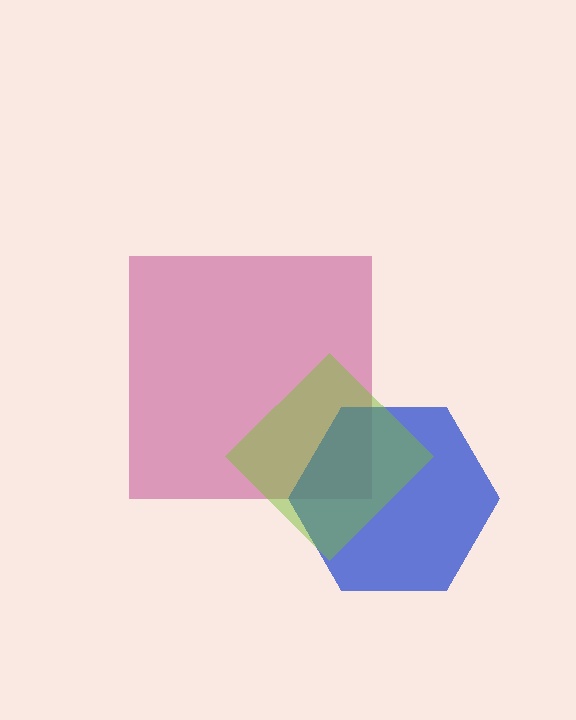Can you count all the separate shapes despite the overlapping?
Yes, there are 3 separate shapes.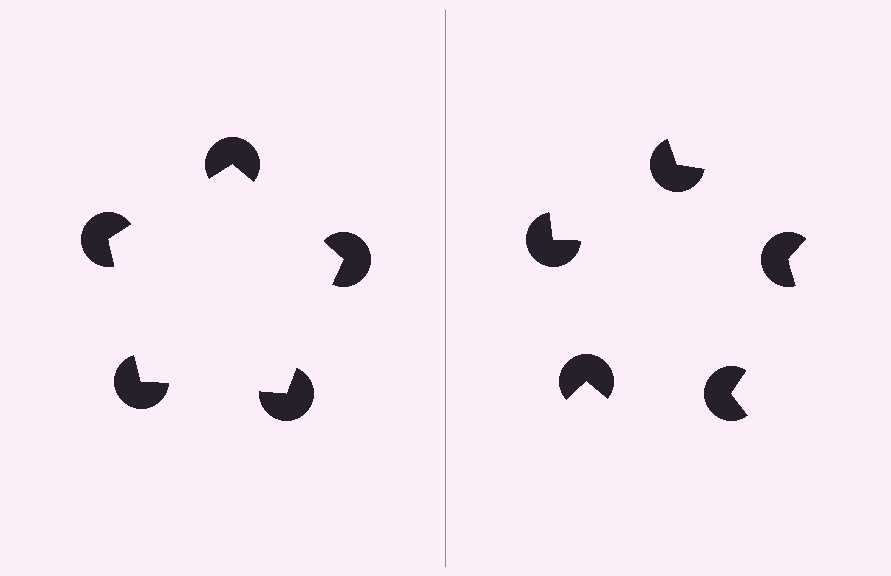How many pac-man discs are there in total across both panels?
10 — 5 on each side.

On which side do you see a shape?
An illusory pentagon appears on the left side. On the right side the wedge cuts are rotated, so no coherent shape forms.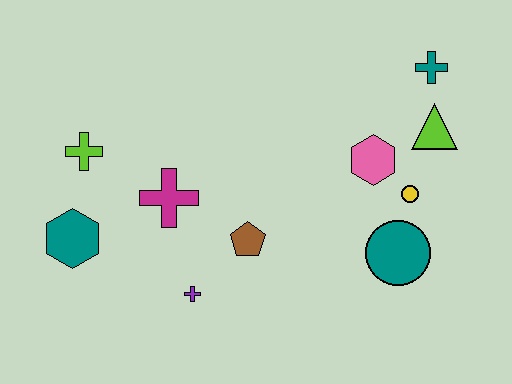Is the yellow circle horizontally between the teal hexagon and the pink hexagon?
No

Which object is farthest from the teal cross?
The teal hexagon is farthest from the teal cross.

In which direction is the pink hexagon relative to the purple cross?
The pink hexagon is to the right of the purple cross.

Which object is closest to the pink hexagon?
The yellow circle is closest to the pink hexagon.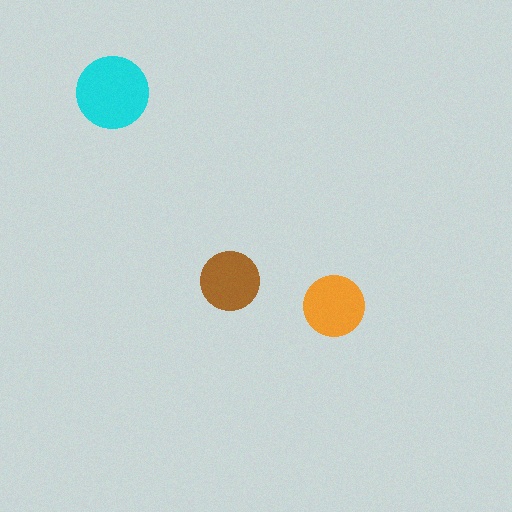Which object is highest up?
The cyan circle is topmost.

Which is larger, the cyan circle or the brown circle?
The cyan one.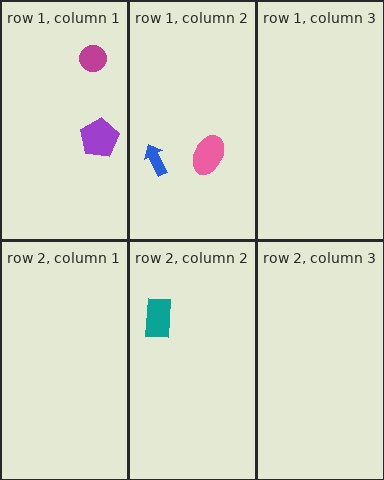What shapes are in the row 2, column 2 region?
The teal rectangle.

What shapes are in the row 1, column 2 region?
The pink ellipse, the blue arrow.